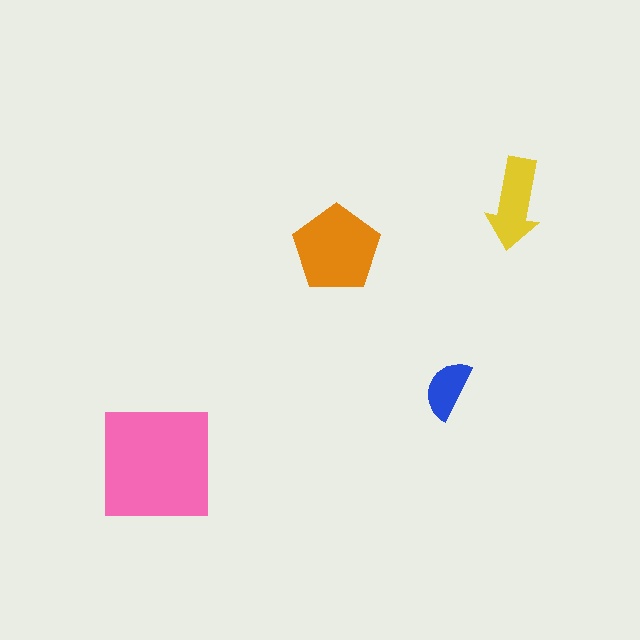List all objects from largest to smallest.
The pink square, the orange pentagon, the yellow arrow, the blue semicircle.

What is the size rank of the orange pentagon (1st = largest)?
2nd.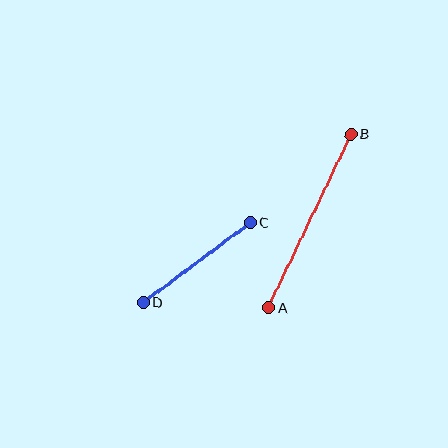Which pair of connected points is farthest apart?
Points A and B are farthest apart.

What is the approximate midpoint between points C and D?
The midpoint is at approximately (197, 262) pixels.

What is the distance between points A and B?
The distance is approximately 192 pixels.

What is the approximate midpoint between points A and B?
The midpoint is at approximately (310, 221) pixels.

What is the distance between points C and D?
The distance is approximately 134 pixels.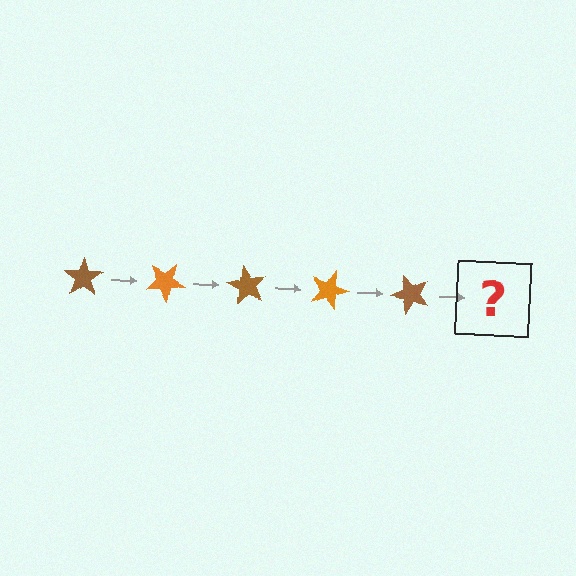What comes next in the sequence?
The next element should be an orange star, rotated 150 degrees from the start.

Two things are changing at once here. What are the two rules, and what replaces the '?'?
The two rules are that it rotates 30 degrees each step and the color cycles through brown and orange. The '?' should be an orange star, rotated 150 degrees from the start.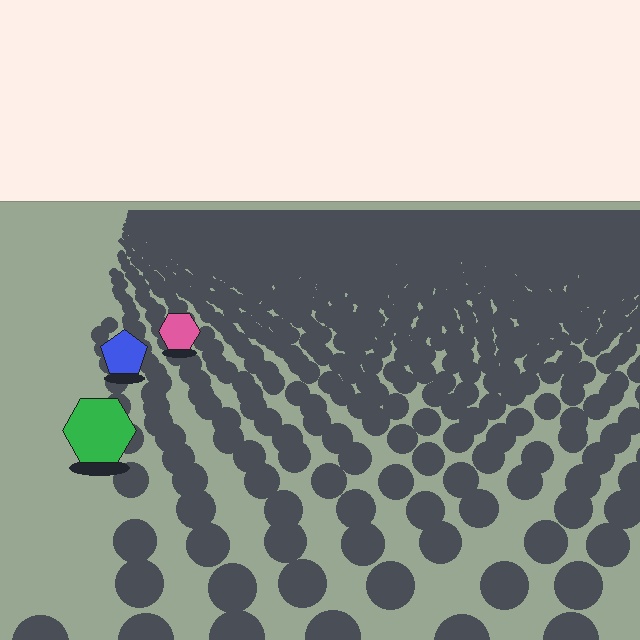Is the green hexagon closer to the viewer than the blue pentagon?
Yes. The green hexagon is closer — you can tell from the texture gradient: the ground texture is coarser near it.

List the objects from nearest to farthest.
From nearest to farthest: the green hexagon, the blue pentagon, the pink hexagon.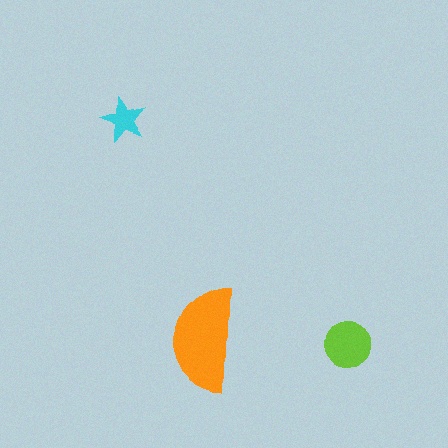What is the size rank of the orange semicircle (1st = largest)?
1st.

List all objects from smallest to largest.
The cyan star, the lime circle, the orange semicircle.